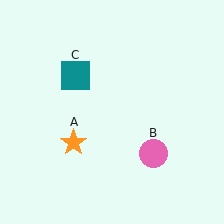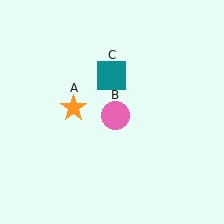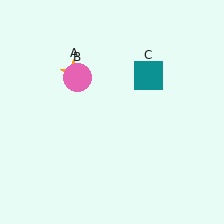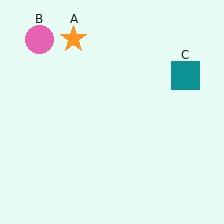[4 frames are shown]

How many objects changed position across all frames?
3 objects changed position: orange star (object A), pink circle (object B), teal square (object C).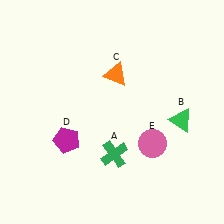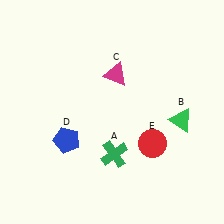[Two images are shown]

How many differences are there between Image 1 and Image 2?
There are 3 differences between the two images.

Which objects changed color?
C changed from orange to magenta. D changed from magenta to blue. E changed from pink to red.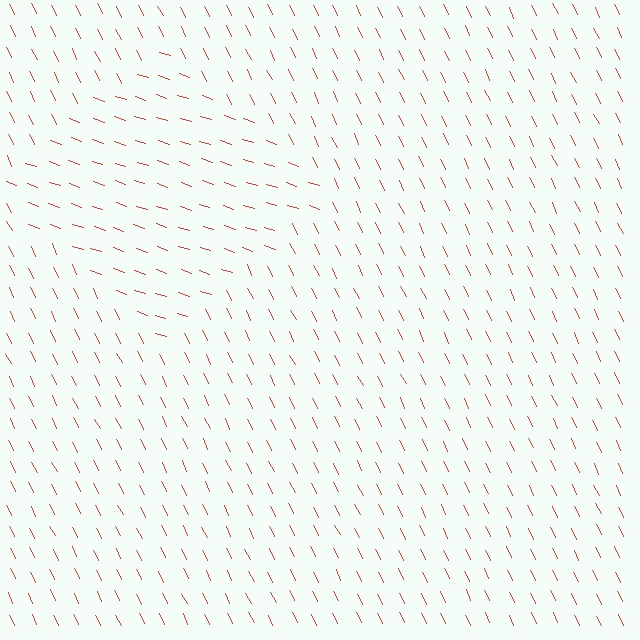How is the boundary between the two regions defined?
The boundary is defined purely by a change in line orientation (approximately 45 degrees difference). All lines are the same color and thickness.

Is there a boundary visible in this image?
Yes, there is a texture boundary formed by a change in line orientation.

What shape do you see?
I see a diamond.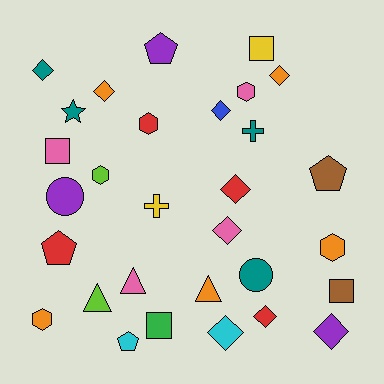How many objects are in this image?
There are 30 objects.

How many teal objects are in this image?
There are 4 teal objects.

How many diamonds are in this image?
There are 9 diamonds.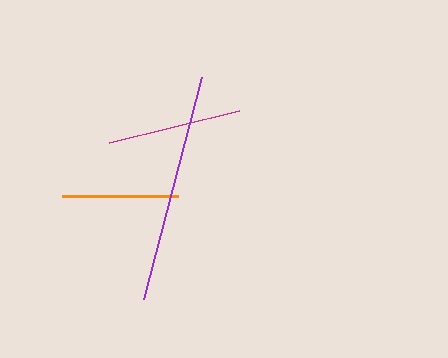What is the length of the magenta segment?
The magenta segment is approximately 134 pixels long.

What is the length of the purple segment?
The purple segment is approximately 230 pixels long.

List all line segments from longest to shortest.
From longest to shortest: purple, magenta, orange.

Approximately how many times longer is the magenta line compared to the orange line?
The magenta line is approximately 1.1 times the length of the orange line.